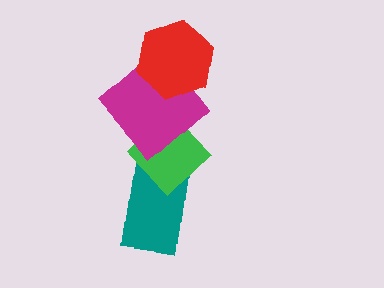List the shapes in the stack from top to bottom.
From top to bottom: the red hexagon, the magenta diamond, the green diamond, the teal rectangle.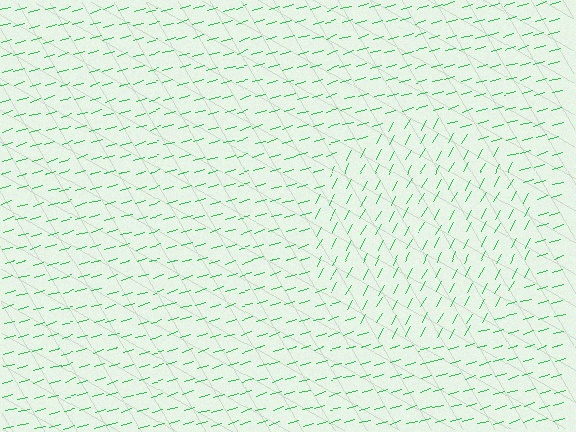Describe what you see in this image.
The image is filled with small green line segments. A circle region in the image has lines oriented differently from the surrounding lines, creating a visible texture boundary.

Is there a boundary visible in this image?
Yes, there is a texture boundary formed by a change in line orientation.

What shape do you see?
I see a circle.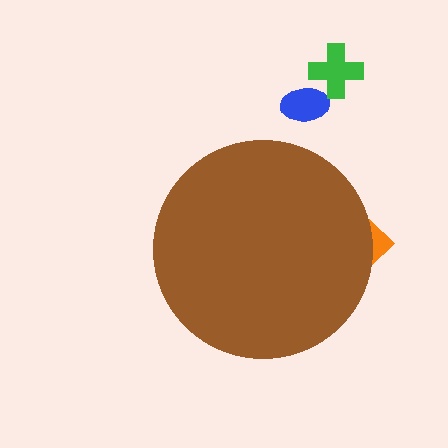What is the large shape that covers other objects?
A brown circle.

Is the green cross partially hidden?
No, the green cross is fully visible.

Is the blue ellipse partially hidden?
No, the blue ellipse is fully visible.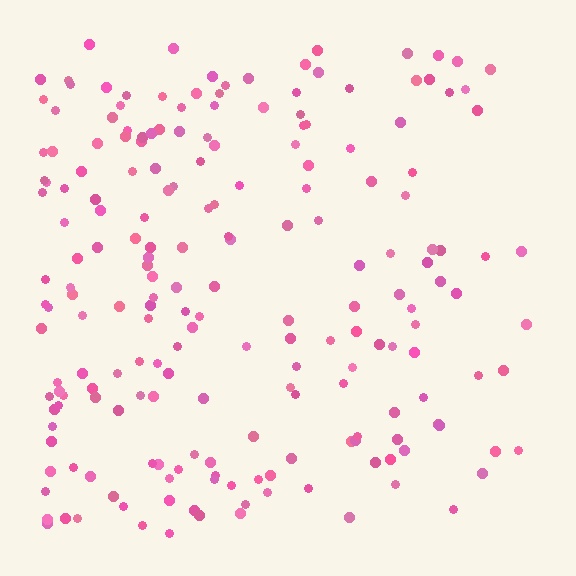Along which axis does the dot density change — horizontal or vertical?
Horizontal.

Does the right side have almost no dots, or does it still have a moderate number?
Still a moderate number, just noticeably fewer than the left.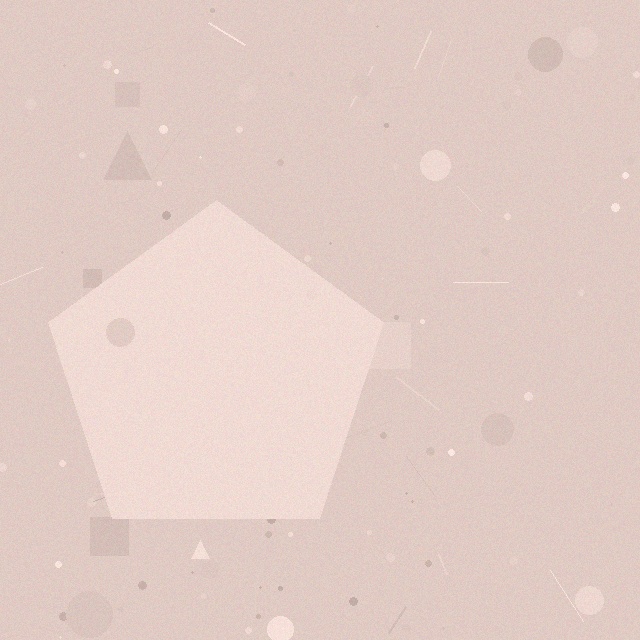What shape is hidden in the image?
A pentagon is hidden in the image.